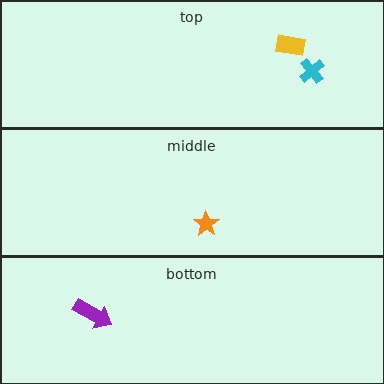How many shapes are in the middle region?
1.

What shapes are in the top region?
The yellow rectangle, the cyan cross.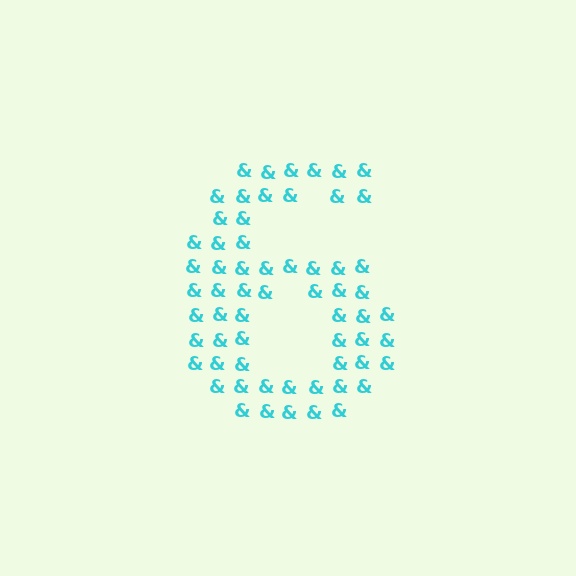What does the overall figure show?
The overall figure shows the digit 6.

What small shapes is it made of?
It is made of small ampersands.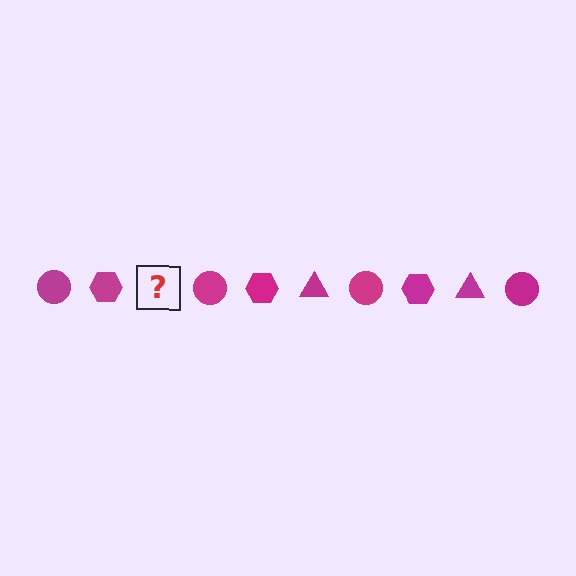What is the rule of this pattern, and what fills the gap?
The rule is that the pattern cycles through circle, hexagon, triangle shapes in magenta. The gap should be filled with a magenta triangle.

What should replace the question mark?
The question mark should be replaced with a magenta triangle.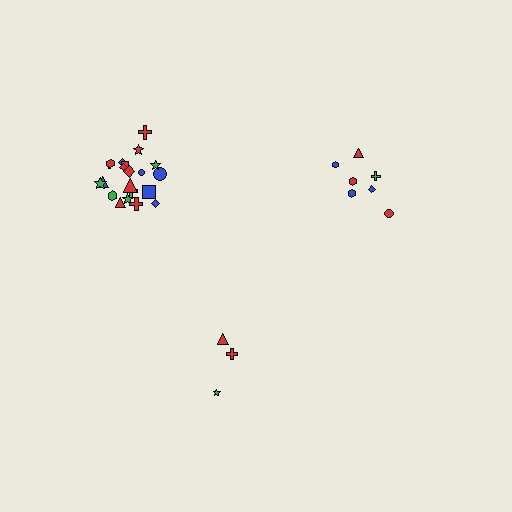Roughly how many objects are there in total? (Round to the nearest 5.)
Roughly 30 objects in total.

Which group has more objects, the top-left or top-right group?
The top-left group.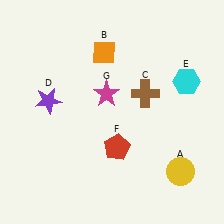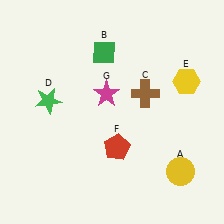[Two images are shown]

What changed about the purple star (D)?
In Image 1, D is purple. In Image 2, it changed to green.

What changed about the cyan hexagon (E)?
In Image 1, E is cyan. In Image 2, it changed to yellow.